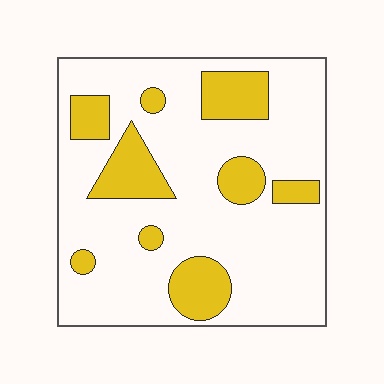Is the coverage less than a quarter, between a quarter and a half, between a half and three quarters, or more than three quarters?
Less than a quarter.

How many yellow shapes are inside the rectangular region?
9.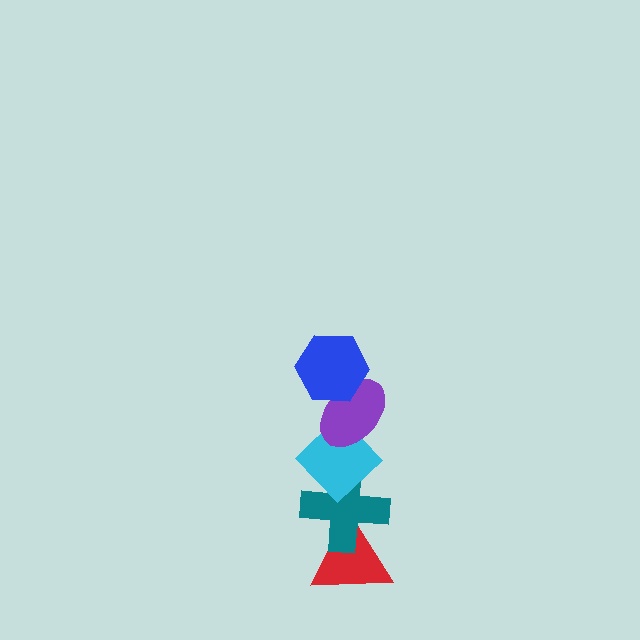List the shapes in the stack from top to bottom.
From top to bottom: the blue hexagon, the purple ellipse, the cyan diamond, the teal cross, the red triangle.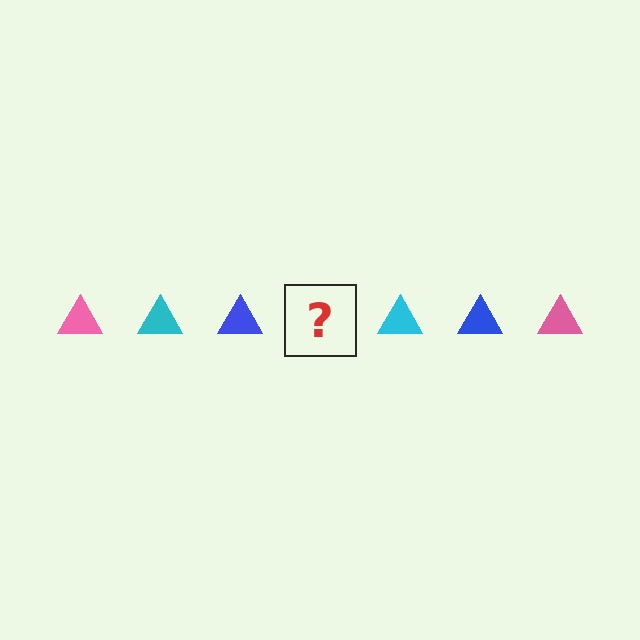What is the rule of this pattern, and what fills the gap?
The rule is that the pattern cycles through pink, cyan, blue triangles. The gap should be filled with a pink triangle.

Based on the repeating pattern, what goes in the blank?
The blank should be a pink triangle.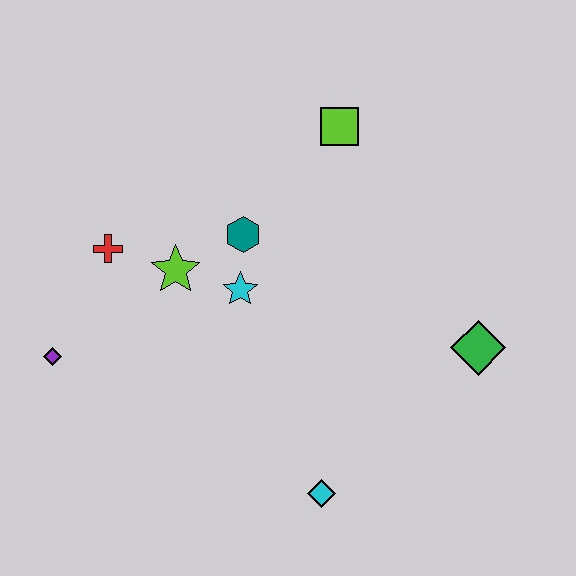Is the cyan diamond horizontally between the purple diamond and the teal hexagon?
No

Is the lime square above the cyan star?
Yes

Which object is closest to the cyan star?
The teal hexagon is closest to the cyan star.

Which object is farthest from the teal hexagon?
The cyan diamond is farthest from the teal hexagon.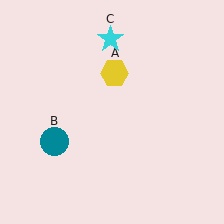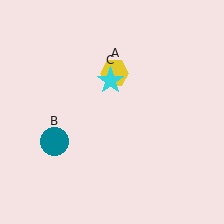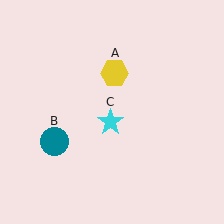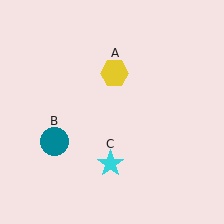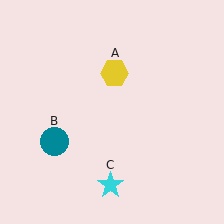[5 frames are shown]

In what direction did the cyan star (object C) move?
The cyan star (object C) moved down.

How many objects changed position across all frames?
1 object changed position: cyan star (object C).